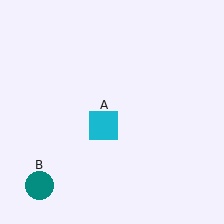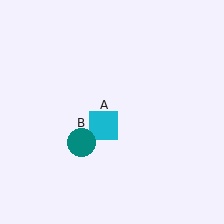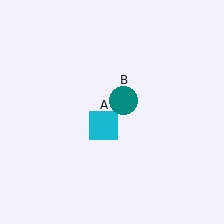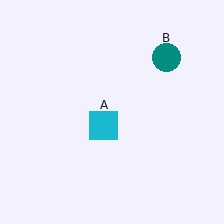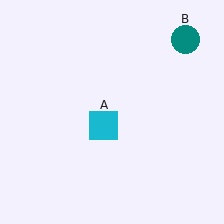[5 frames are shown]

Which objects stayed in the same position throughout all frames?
Cyan square (object A) remained stationary.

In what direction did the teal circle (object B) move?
The teal circle (object B) moved up and to the right.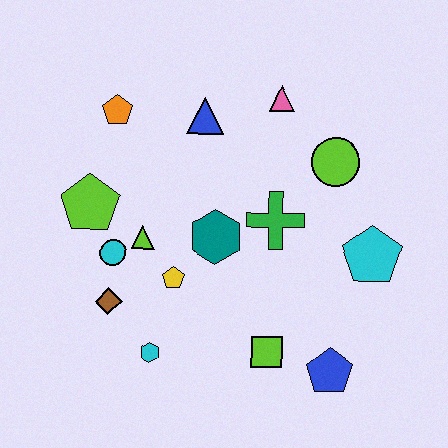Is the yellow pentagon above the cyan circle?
No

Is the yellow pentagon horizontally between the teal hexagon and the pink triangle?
No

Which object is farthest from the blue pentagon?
The orange pentagon is farthest from the blue pentagon.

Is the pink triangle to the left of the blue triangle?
No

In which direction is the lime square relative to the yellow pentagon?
The lime square is to the right of the yellow pentagon.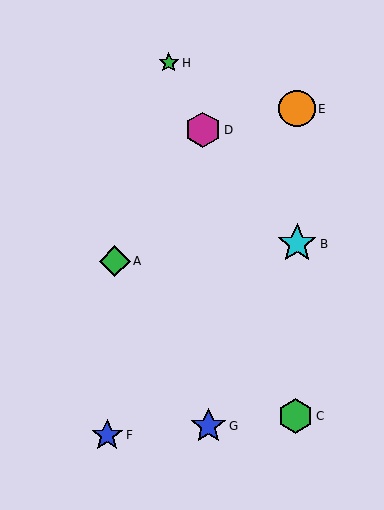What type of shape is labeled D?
Shape D is a magenta hexagon.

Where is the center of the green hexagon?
The center of the green hexagon is at (296, 416).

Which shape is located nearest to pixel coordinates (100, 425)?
The blue star (labeled F) at (107, 435) is nearest to that location.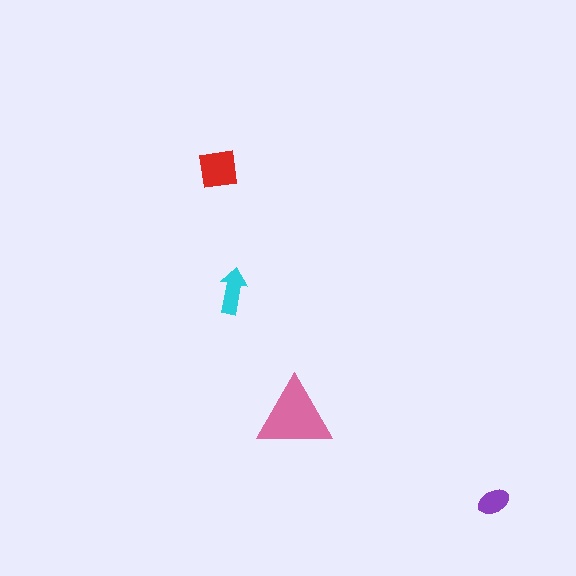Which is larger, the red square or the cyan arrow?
The red square.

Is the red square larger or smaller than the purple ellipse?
Larger.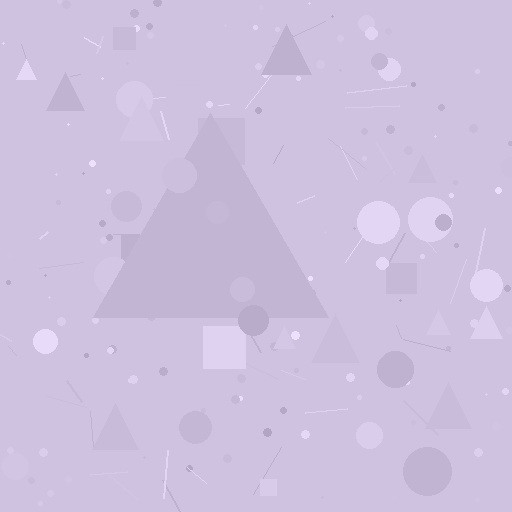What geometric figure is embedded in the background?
A triangle is embedded in the background.